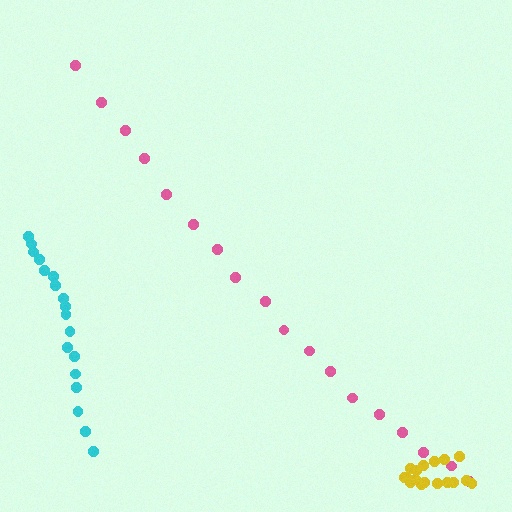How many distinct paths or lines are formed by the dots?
There are 3 distinct paths.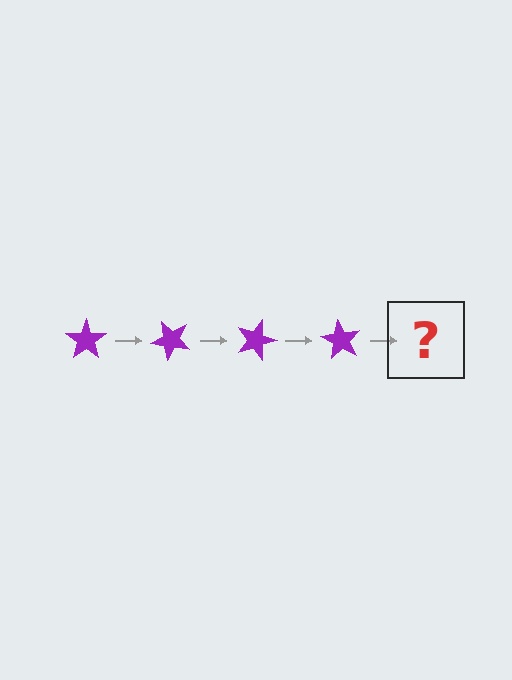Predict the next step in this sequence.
The next step is a purple star rotated 180 degrees.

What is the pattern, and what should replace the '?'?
The pattern is that the star rotates 45 degrees each step. The '?' should be a purple star rotated 180 degrees.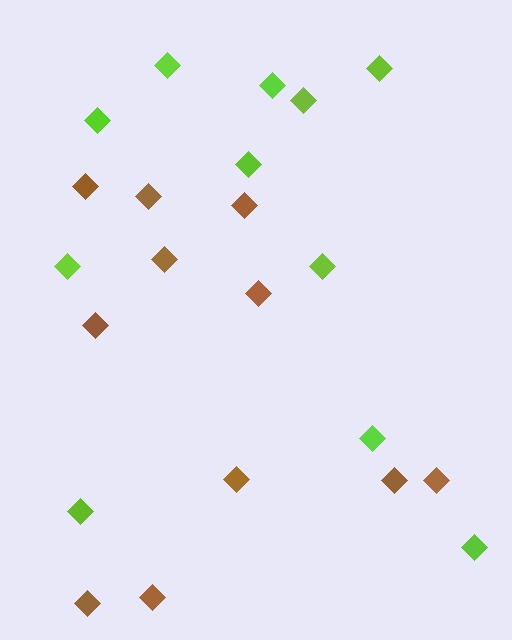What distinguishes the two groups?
There are 2 groups: one group of brown diamonds (11) and one group of lime diamonds (11).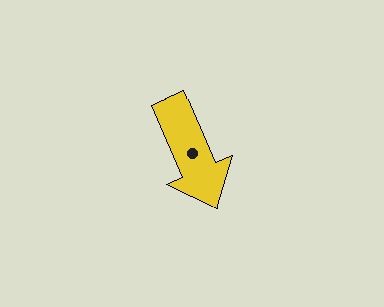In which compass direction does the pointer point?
Southeast.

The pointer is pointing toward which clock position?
Roughly 5 o'clock.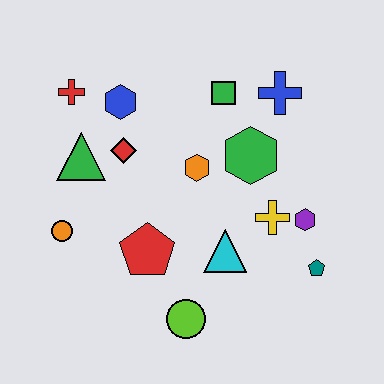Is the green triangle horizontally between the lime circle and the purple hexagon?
No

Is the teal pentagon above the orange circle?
No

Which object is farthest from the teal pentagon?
The red cross is farthest from the teal pentagon.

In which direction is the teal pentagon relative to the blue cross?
The teal pentagon is below the blue cross.